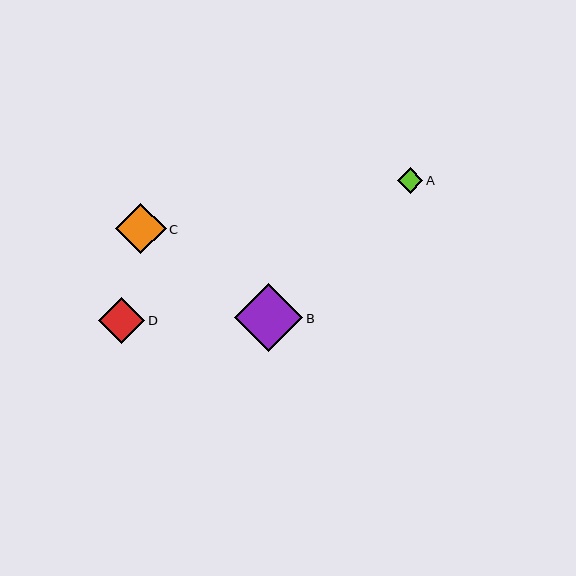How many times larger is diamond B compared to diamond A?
Diamond B is approximately 2.7 times the size of diamond A.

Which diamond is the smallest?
Diamond A is the smallest with a size of approximately 26 pixels.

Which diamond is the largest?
Diamond B is the largest with a size of approximately 68 pixels.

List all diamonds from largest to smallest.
From largest to smallest: B, C, D, A.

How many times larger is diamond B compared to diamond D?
Diamond B is approximately 1.5 times the size of diamond D.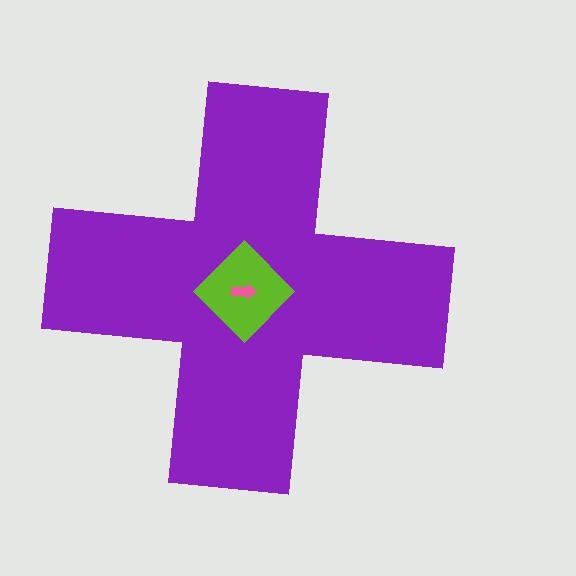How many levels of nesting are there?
3.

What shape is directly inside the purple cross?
The lime diamond.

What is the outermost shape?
The purple cross.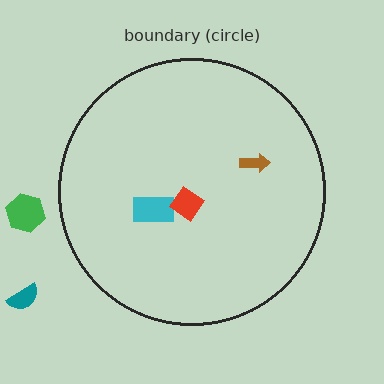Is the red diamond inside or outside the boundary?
Inside.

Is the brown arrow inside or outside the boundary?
Inside.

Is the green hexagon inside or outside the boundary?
Outside.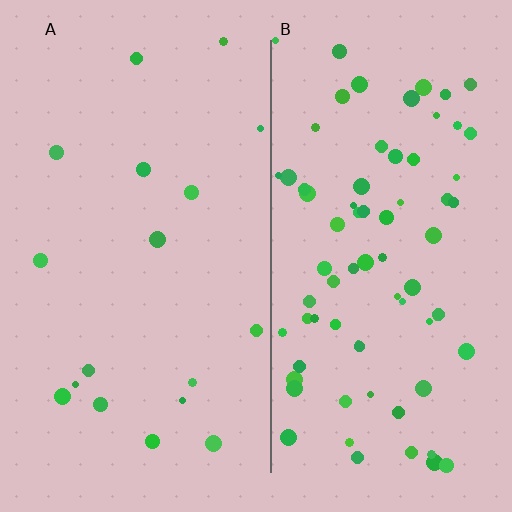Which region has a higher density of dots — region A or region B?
B (the right).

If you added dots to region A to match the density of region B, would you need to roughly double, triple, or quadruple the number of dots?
Approximately quadruple.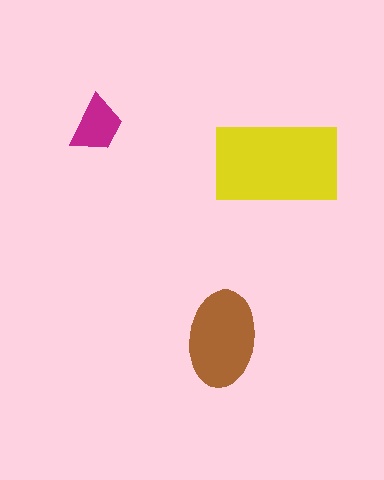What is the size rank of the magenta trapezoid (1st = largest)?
3rd.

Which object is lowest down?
The brown ellipse is bottommost.